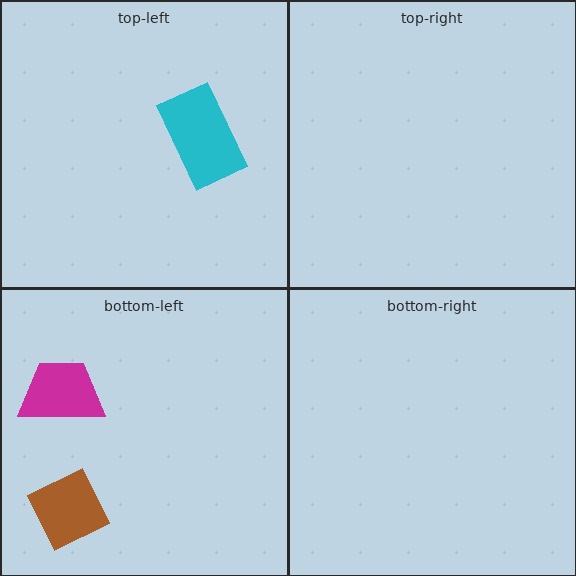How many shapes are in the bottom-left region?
2.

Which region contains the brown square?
The bottom-left region.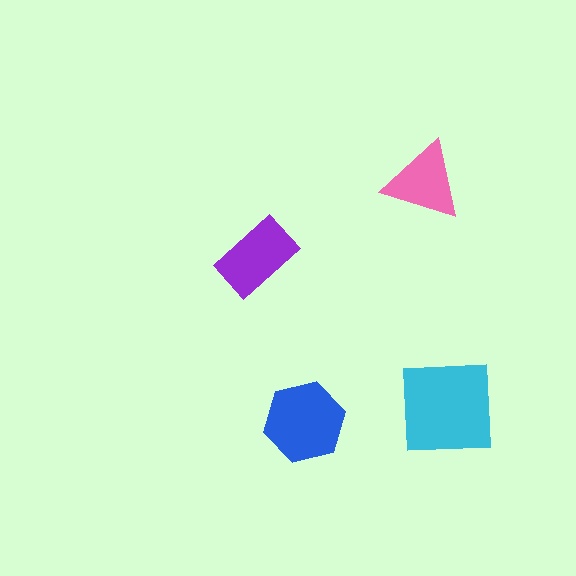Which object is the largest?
The cyan square.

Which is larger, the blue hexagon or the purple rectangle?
The blue hexagon.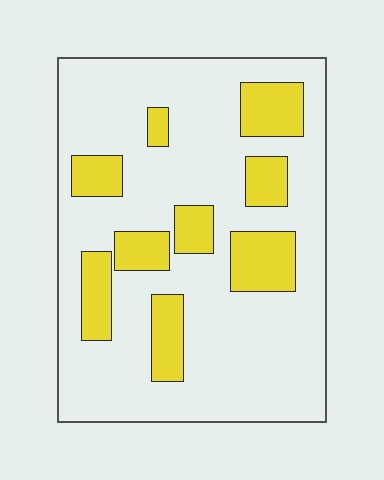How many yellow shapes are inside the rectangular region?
9.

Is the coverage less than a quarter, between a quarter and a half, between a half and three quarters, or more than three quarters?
Less than a quarter.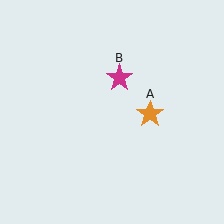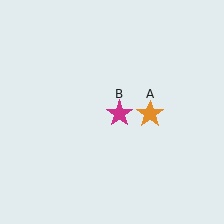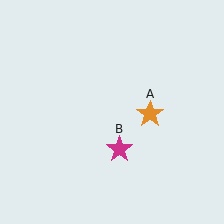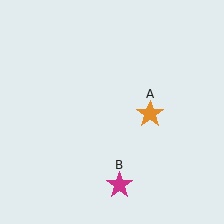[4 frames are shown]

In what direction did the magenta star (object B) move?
The magenta star (object B) moved down.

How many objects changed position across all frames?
1 object changed position: magenta star (object B).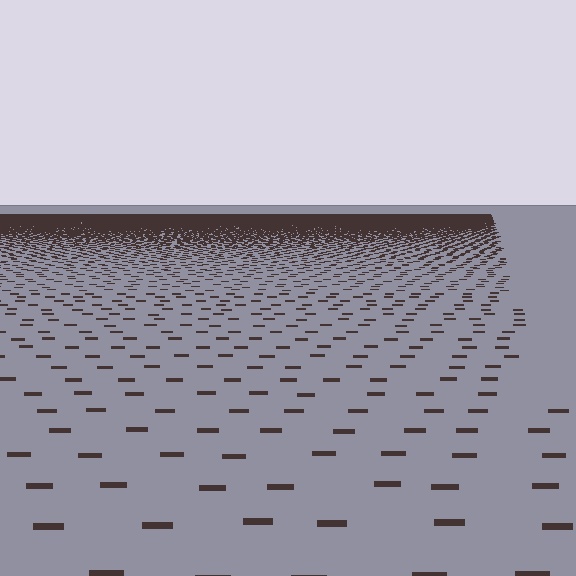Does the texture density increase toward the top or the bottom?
Density increases toward the top.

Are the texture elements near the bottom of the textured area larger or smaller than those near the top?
Larger. Near the bottom, elements are closer to the viewer and appear at a bigger on-screen size.